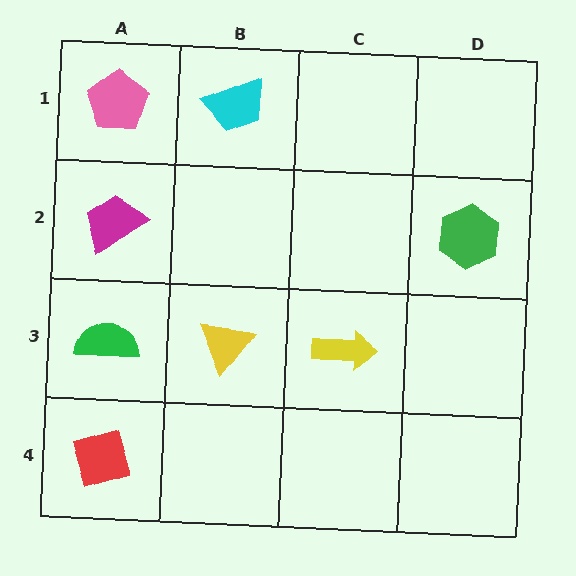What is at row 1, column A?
A pink pentagon.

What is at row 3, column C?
A yellow arrow.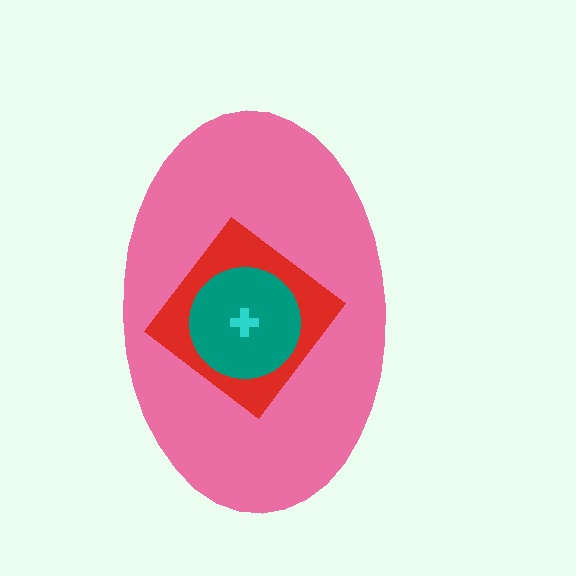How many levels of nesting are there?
4.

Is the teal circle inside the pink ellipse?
Yes.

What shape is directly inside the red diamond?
The teal circle.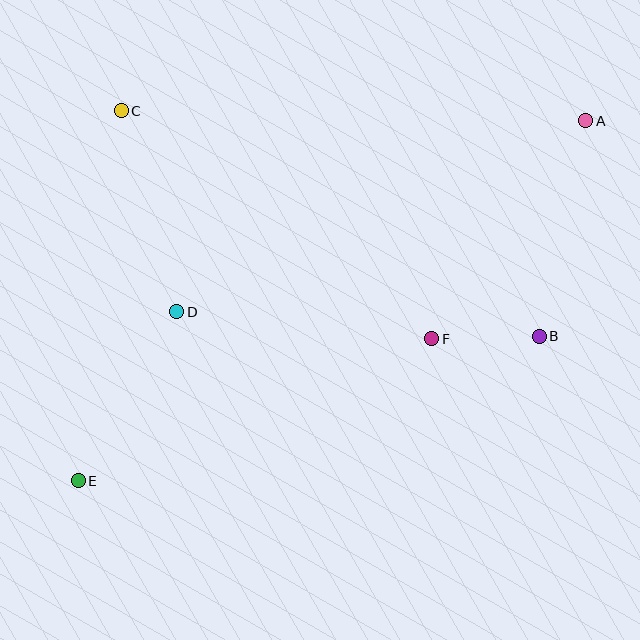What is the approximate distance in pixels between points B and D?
The distance between B and D is approximately 363 pixels.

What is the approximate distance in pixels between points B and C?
The distance between B and C is approximately 475 pixels.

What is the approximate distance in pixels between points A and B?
The distance between A and B is approximately 220 pixels.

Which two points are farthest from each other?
Points A and E are farthest from each other.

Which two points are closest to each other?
Points B and F are closest to each other.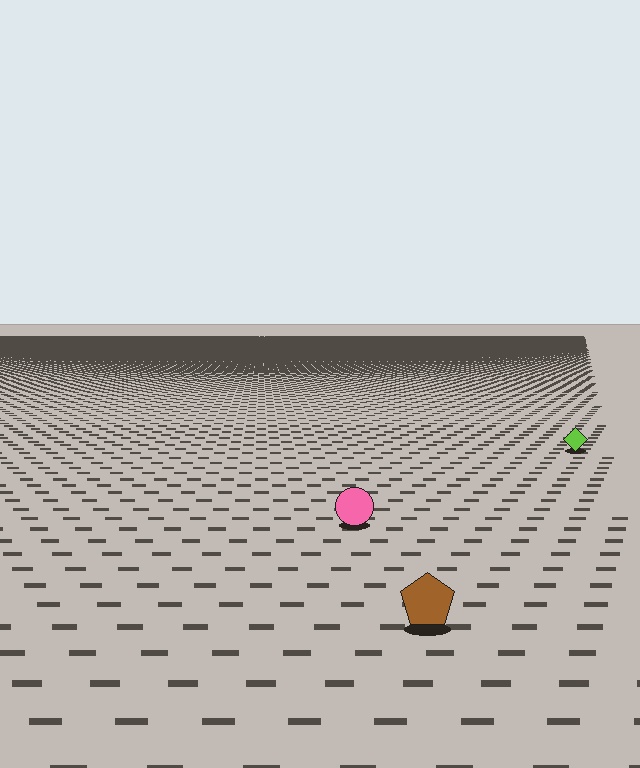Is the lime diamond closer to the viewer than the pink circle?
No. The pink circle is closer — you can tell from the texture gradient: the ground texture is coarser near it.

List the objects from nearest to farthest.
From nearest to farthest: the brown pentagon, the pink circle, the lime diamond.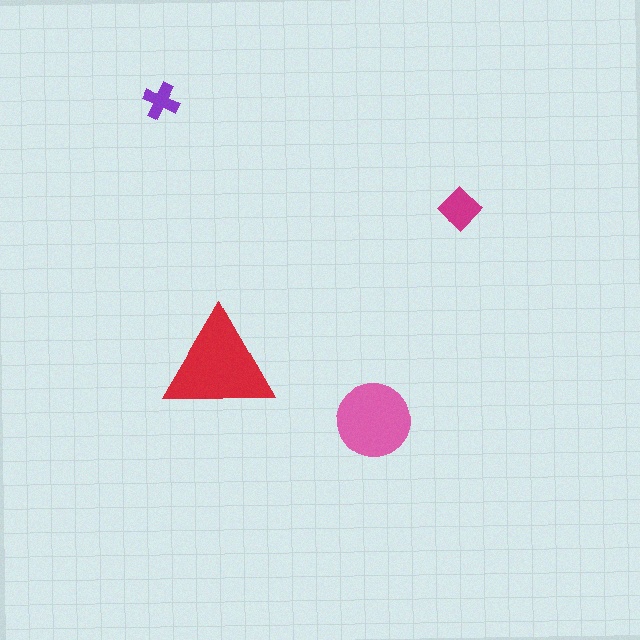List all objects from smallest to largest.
The purple cross, the magenta diamond, the pink circle, the red triangle.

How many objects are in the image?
There are 4 objects in the image.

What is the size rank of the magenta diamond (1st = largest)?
3rd.